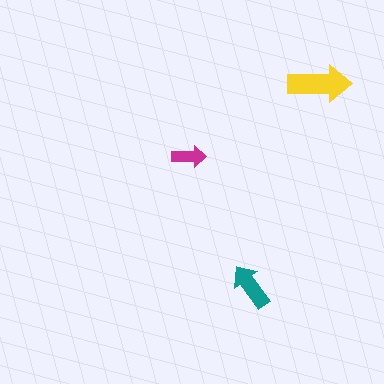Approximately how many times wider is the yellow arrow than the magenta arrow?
About 2 times wider.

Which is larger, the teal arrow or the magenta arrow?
The teal one.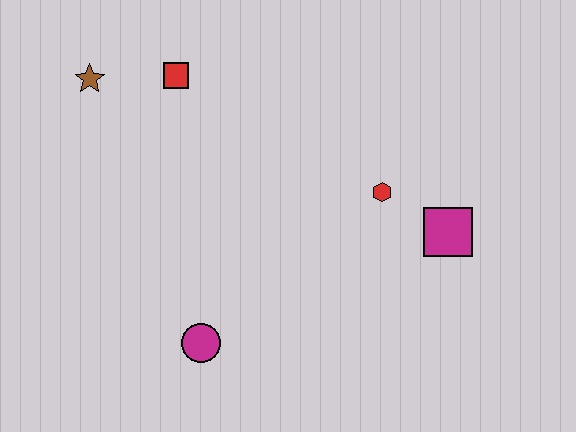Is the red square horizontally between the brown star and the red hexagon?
Yes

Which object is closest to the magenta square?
The red hexagon is closest to the magenta square.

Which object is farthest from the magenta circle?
The brown star is farthest from the magenta circle.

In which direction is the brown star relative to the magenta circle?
The brown star is above the magenta circle.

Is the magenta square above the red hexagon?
No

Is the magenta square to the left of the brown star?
No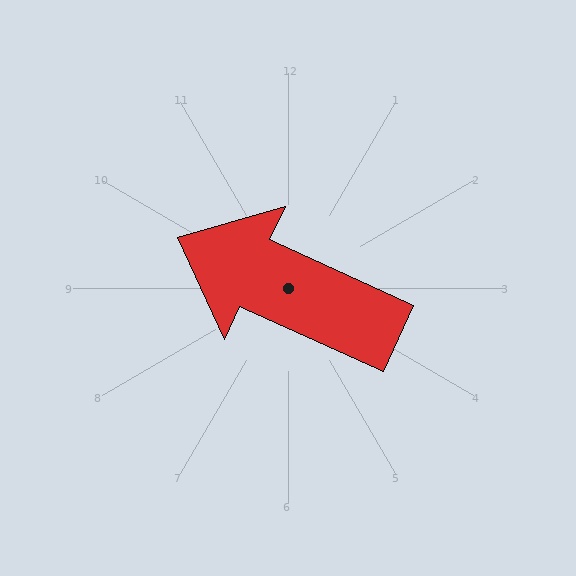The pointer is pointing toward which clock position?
Roughly 10 o'clock.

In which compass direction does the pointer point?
Northwest.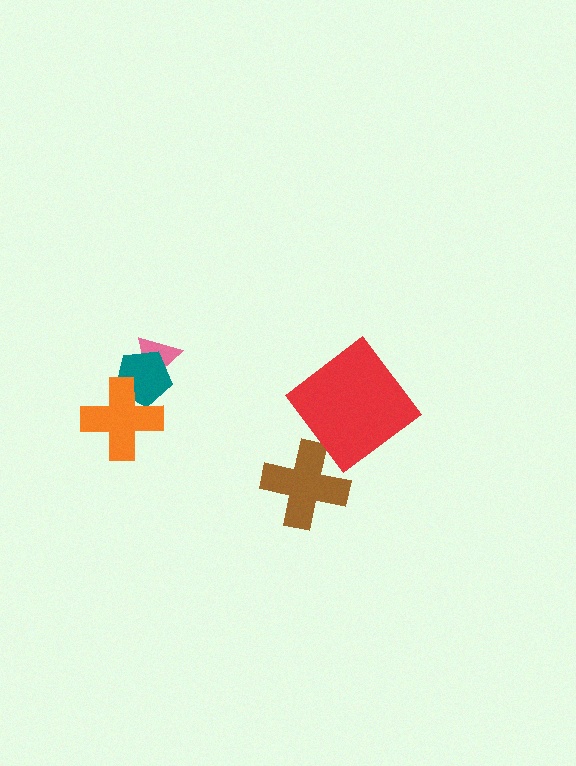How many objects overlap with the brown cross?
0 objects overlap with the brown cross.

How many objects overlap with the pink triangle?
1 object overlaps with the pink triangle.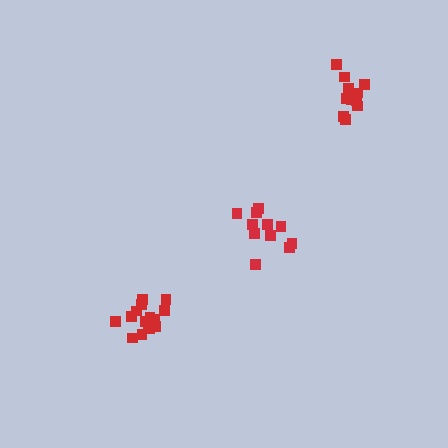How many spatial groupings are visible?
There are 3 spatial groupings.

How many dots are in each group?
Group 1: 13 dots, Group 2: 11 dots, Group 3: 15 dots (39 total).